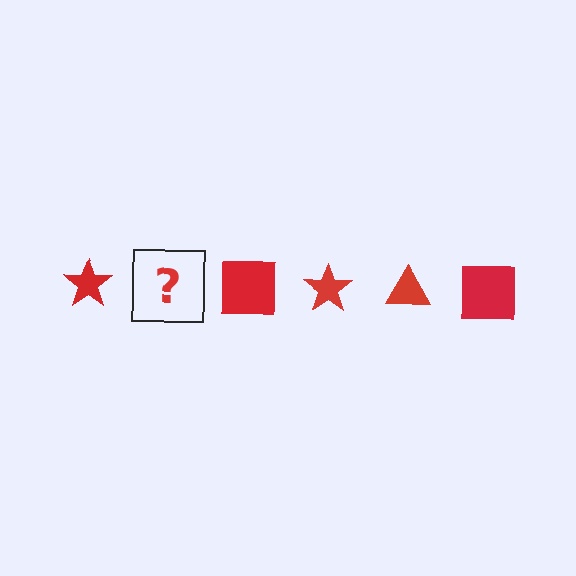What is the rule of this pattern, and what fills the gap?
The rule is that the pattern cycles through star, triangle, square shapes in red. The gap should be filled with a red triangle.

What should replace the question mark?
The question mark should be replaced with a red triangle.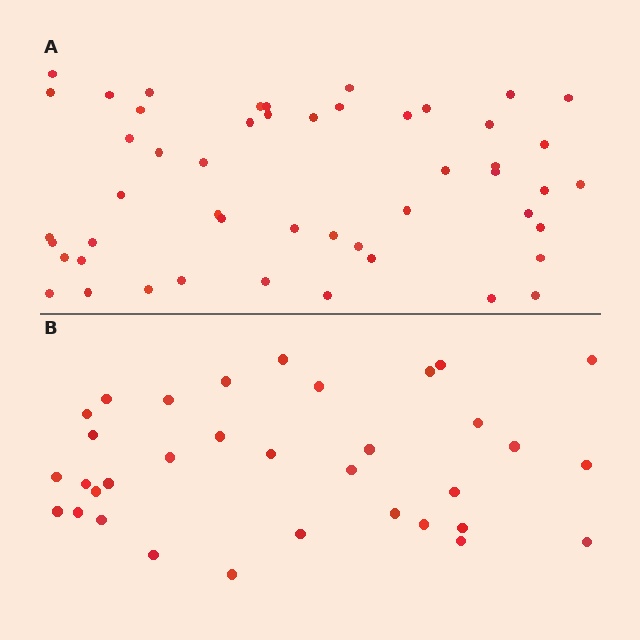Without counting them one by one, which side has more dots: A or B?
Region A (the top region) has more dots.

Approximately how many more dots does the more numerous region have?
Region A has approximately 15 more dots than region B.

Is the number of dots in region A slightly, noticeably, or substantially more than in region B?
Region A has substantially more. The ratio is roughly 1.5 to 1.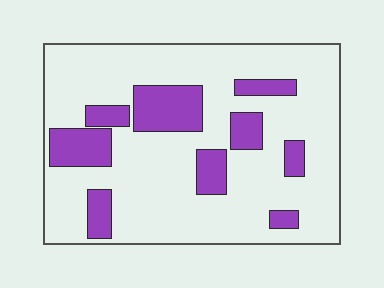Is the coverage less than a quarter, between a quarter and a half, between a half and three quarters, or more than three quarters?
Less than a quarter.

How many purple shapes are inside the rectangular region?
9.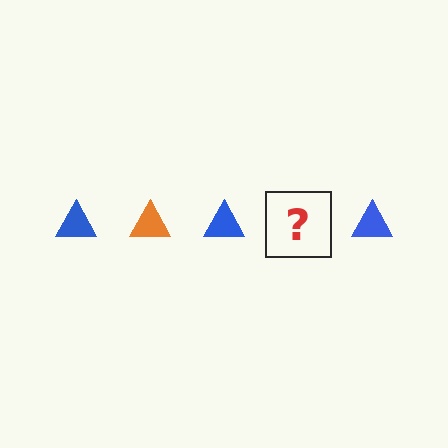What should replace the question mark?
The question mark should be replaced with an orange triangle.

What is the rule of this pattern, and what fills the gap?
The rule is that the pattern cycles through blue, orange triangles. The gap should be filled with an orange triangle.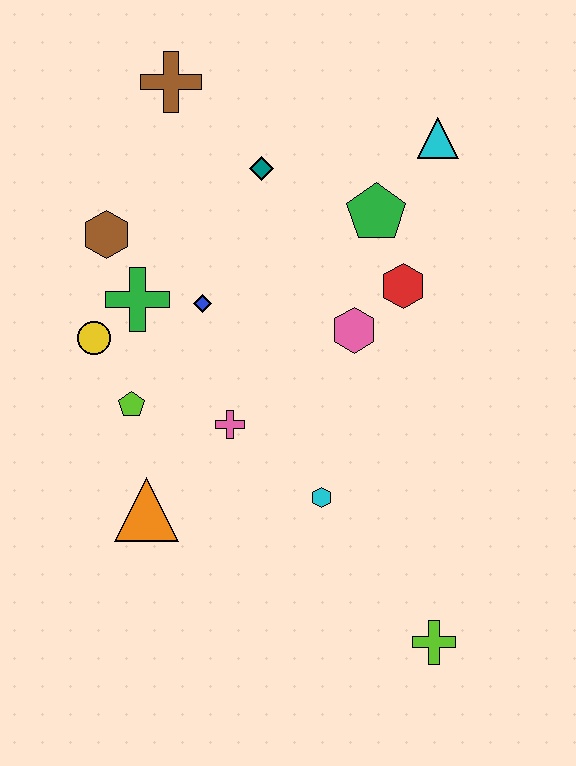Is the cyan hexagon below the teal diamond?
Yes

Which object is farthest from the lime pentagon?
The cyan triangle is farthest from the lime pentagon.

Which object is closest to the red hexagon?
The pink hexagon is closest to the red hexagon.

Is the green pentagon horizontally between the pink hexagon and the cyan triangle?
Yes